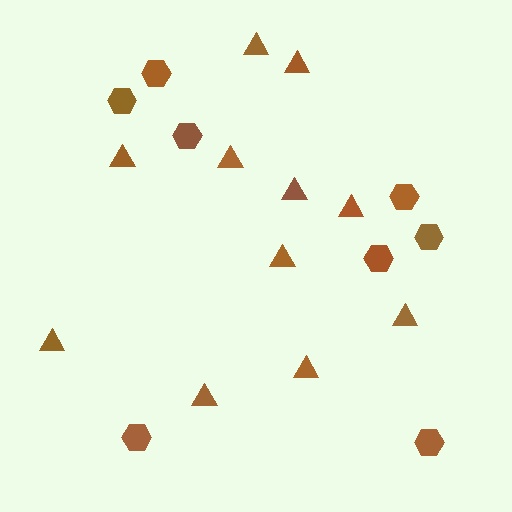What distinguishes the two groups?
There are 2 groups: one group of hexagons (8) and one group of triangles (11).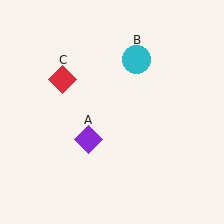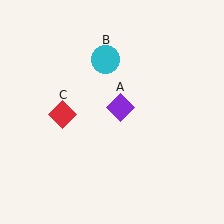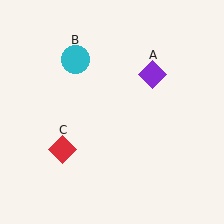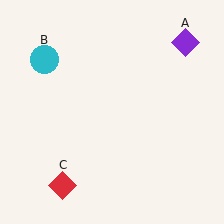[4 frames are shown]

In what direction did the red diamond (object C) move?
The red diamond (object C) moved down.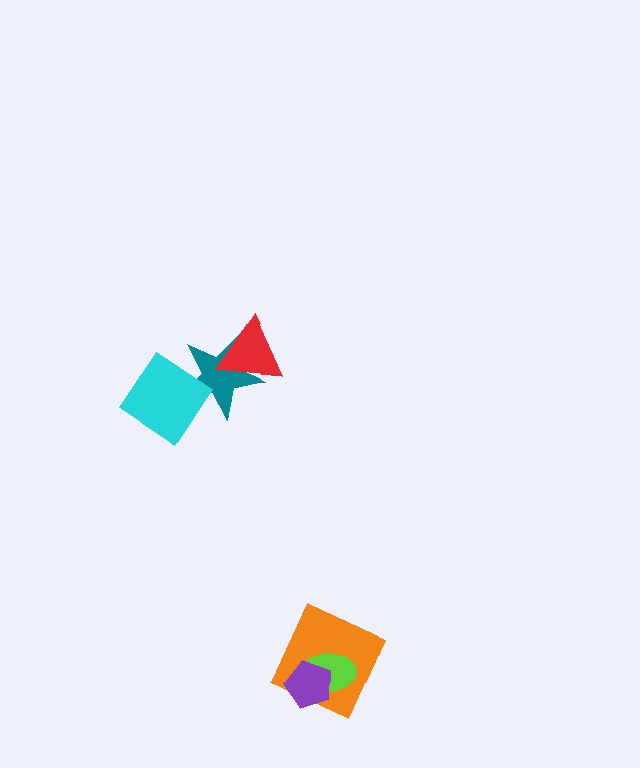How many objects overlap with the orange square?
2 objects overlap with the orange square.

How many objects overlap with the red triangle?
1 object overlaps with the red triangle.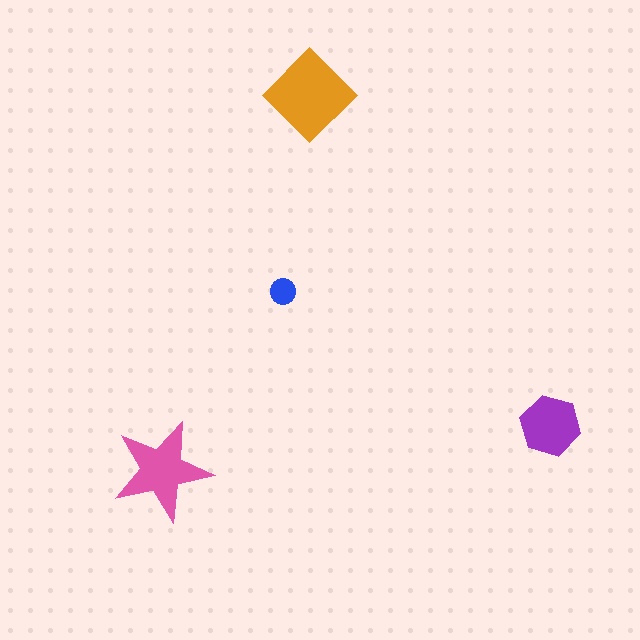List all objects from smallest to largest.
The blue circle, the purple hexagon, the pink star, the orange diamond.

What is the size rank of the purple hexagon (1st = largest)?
3rd.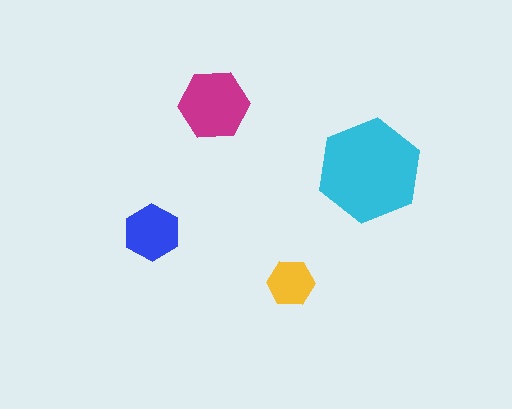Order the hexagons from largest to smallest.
the cyan one, the magenta one, the blue one, the yellow one.